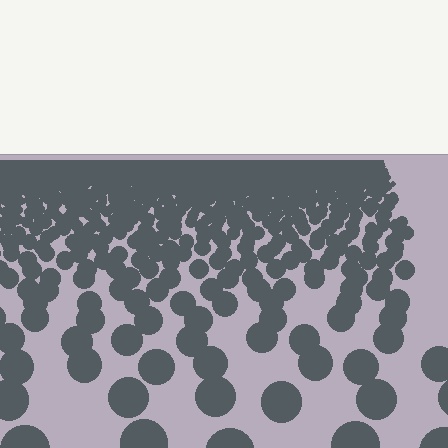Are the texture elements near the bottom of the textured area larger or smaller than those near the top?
Larger. Near the bottom, elements are closer to the viewer and appear at a bigger on-screen size.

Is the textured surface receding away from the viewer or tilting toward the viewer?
The surface is receding away from the viewer. Texture elements get smaller and denser toward the top.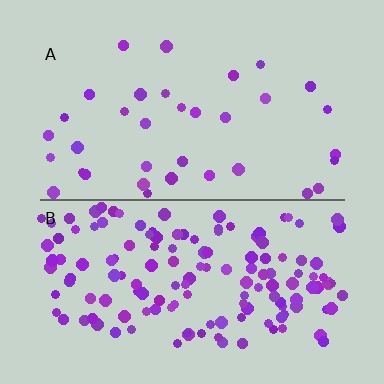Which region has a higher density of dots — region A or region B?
B (the bottom).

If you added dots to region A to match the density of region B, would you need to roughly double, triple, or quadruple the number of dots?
Approximately quadruple.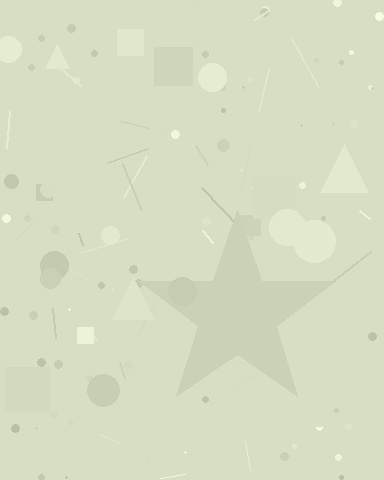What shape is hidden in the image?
A star is hidden in the image.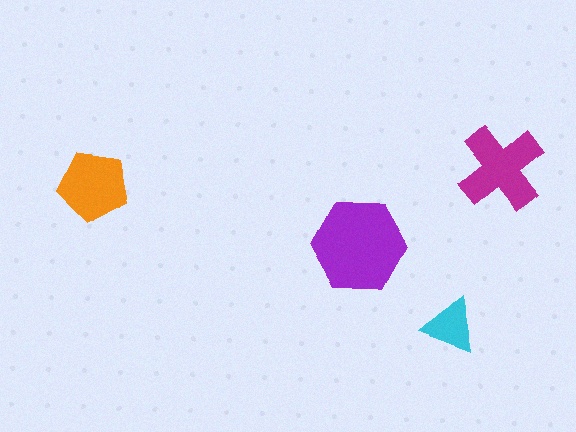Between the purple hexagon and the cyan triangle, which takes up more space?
The purple hexagon.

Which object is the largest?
The purple hexagon.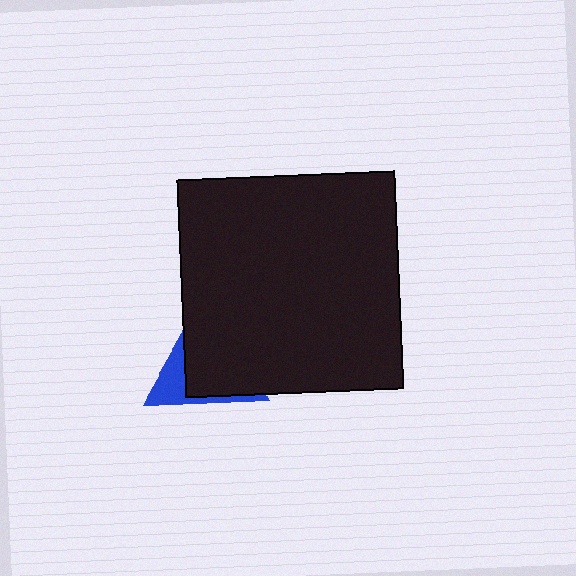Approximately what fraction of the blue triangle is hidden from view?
Roughly 70% of the blue triangle is hidden behind the black square.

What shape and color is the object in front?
The object in front is a black square.